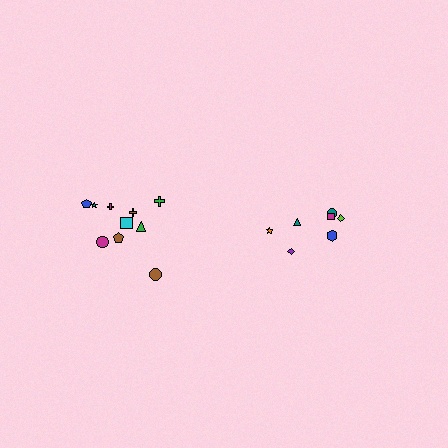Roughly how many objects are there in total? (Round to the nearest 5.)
Roughly 15 objects in total.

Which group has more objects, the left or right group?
The left group.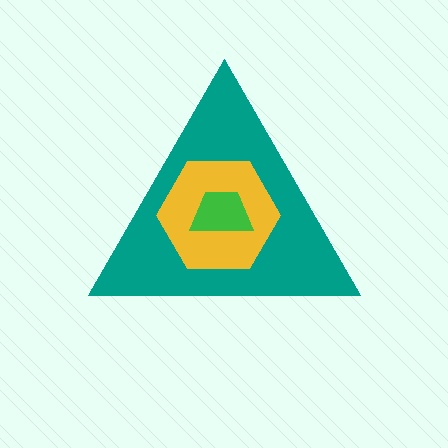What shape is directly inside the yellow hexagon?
The green trapezoid.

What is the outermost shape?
The teal triangle.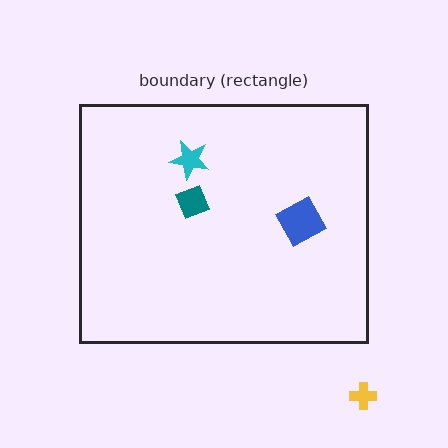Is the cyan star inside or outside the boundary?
Inside.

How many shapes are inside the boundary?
3 inside, 1 outside.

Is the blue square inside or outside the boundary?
Inside.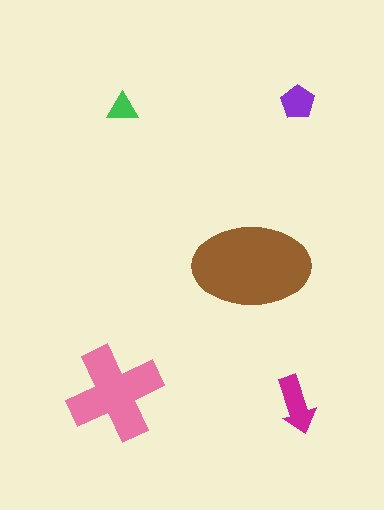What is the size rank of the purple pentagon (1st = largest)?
4th.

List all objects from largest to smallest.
The brown ellipse, the pink cross, the magenta arrow, the purple pentagon, the green triangle.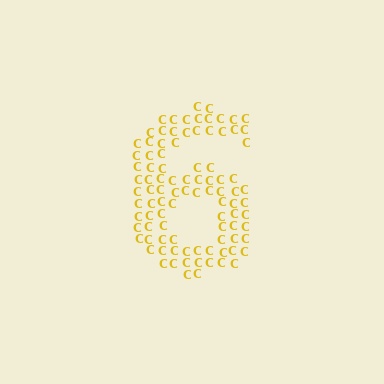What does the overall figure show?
The overall figure shows the digit 6.